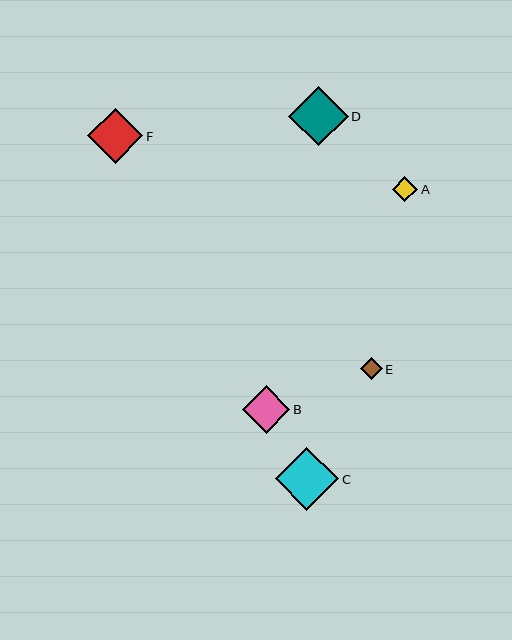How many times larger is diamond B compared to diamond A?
Diamond B is approximately 1.9 times the size of diamond A.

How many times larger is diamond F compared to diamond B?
Diamond F is approximately 1.2 times the size of diamond B.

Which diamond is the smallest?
Diamond E is the smallest with a size of approximately 22 pixels.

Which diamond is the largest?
Diamond C is the largest with a size of approximately 63 pixels.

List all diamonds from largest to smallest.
From largest to smallest: C, D, F, B, A, E.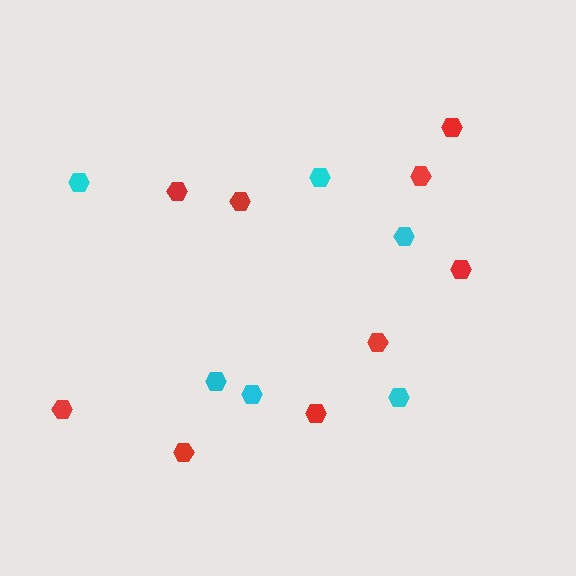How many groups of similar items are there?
There are 2 groups: one group of red hexagons (9) and one group of cyan hexagons (6).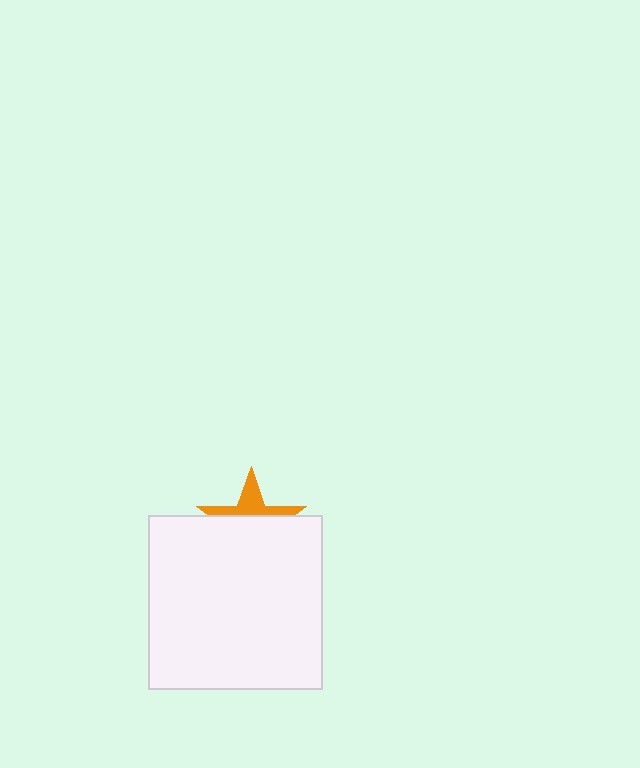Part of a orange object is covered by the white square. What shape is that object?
It is a star.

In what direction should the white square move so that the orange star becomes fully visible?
The white square should move down. That is the shortest direction to clear the overlap and leave the orange star fully visible.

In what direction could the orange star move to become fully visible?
The orange star could move up. That would shift it out from behind the white square entirely.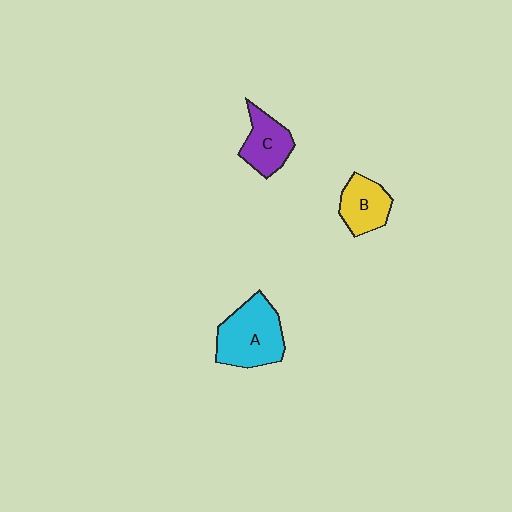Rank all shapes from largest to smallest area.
From largest to smallest: A (cyan), C (purple), B (yellow).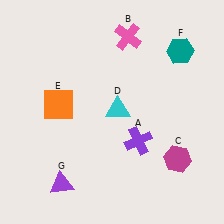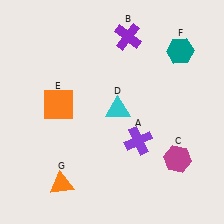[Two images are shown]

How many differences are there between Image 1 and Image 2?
There are 2 differences between the two images.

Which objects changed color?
B changed from pink to purple. G changed from purple to orange.